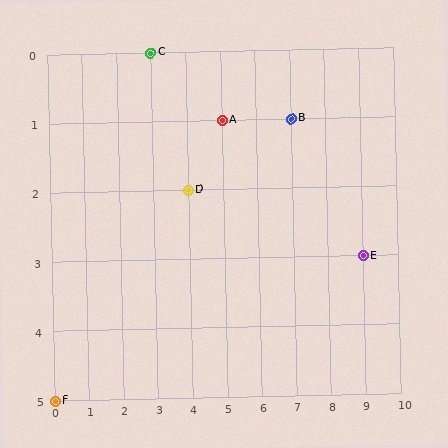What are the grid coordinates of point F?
Point F is at grid coordinates (0, 5).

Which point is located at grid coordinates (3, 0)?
Point C is at (3, 0).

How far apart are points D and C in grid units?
Points D and C are 1 column and 2 rows apart (about 2.2 grid units diagonally).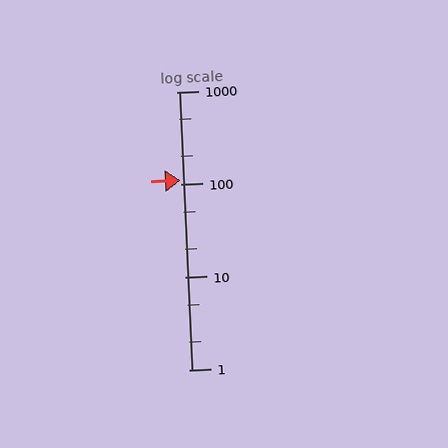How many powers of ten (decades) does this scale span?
The scale spans 3 decades, from 1 to 1000.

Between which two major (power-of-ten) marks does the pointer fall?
The pointer is between 100 and 1000.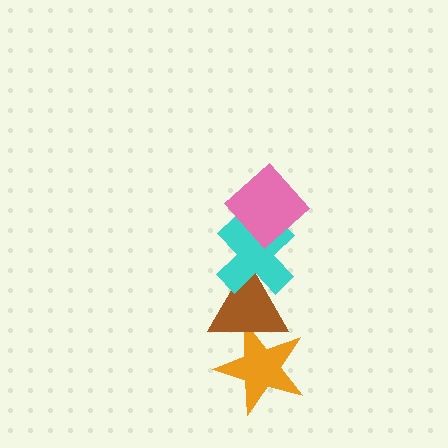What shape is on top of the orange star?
The brown triangle is on top of the orange star.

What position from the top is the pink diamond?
The pink diamond is 1st from the top.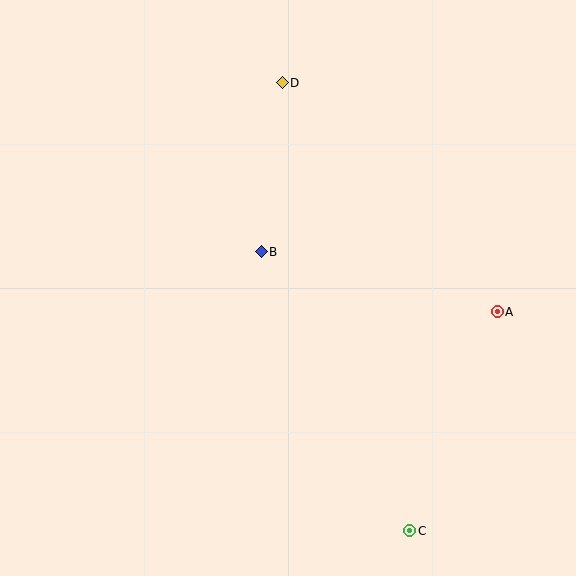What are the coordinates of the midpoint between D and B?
The midpoint between D and B is at (272, 167).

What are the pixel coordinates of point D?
Point D is at (282, 83).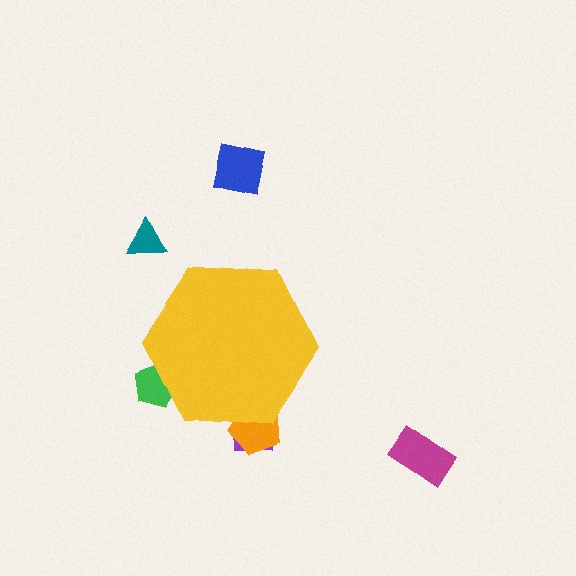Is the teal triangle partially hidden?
No, the teal triangle is fully visible.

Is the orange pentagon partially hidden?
Yes, the orange pentagon is partially hidden behind the yellow hexagon.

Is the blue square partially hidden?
No, the blue square is fully visible.